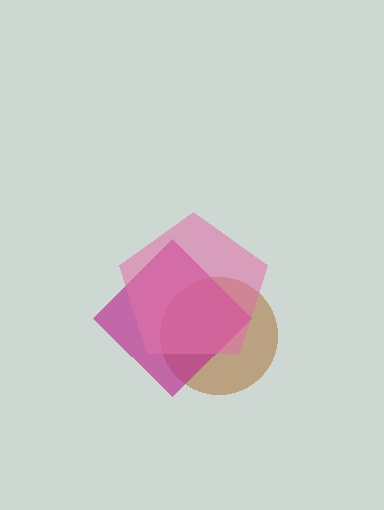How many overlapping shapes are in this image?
There are 3 overlapping shapes in the image.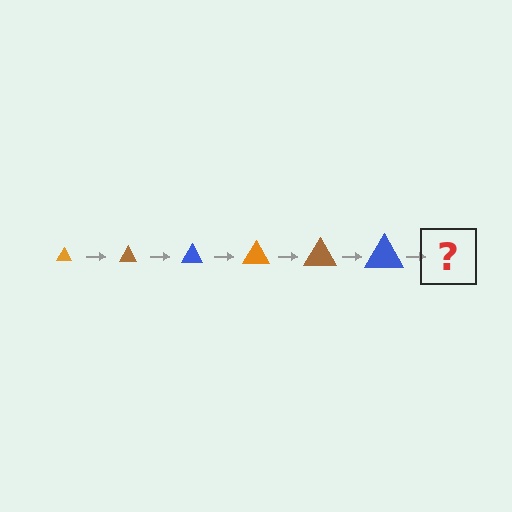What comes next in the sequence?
The next element should be an orange triangle, larger than the previous one.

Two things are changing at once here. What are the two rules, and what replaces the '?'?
The two rules are that the triangle grows larger each step and the color cycles through orange, brown, and blue. The '?' should be an orange triangle, larger than the previous one.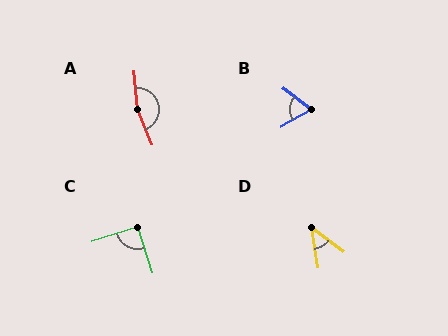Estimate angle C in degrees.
Approximately 89 degrees.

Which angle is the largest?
A, at approximately 163 degrees.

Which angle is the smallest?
D, at approximately 44 degrees.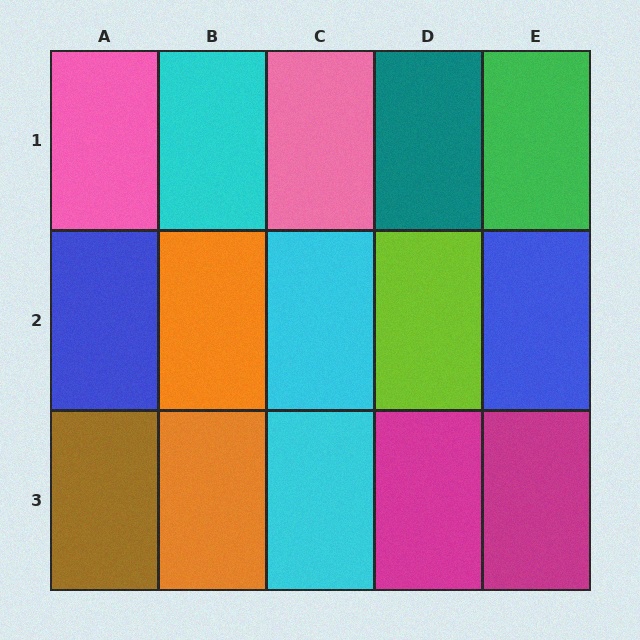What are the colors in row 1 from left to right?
Pink, cyan, pink, teal, green.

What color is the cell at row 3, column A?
Brown.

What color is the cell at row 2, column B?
Orange.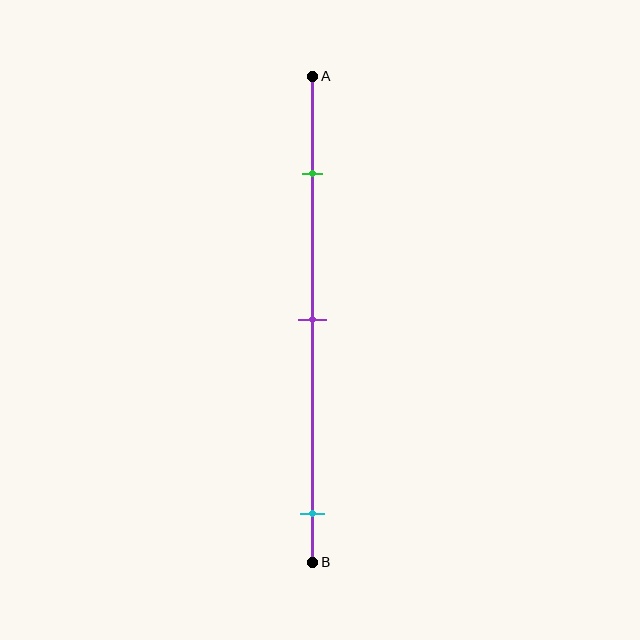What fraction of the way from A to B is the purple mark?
The purple mark is approximately 50% (0.5) of the way from A to B.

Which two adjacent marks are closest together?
The green and purple marks are the closest adjacent pair.